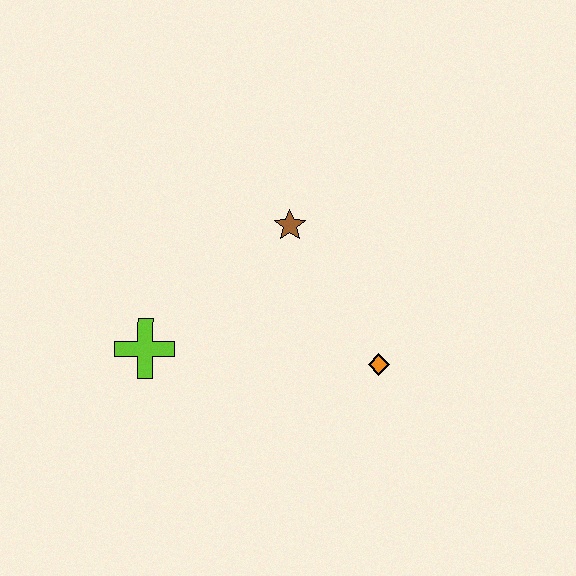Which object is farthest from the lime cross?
The orange diamond is farthest from the lime cross.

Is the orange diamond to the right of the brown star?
Yes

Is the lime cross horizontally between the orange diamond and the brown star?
No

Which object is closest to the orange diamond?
The brown star is closest to the orange diamond.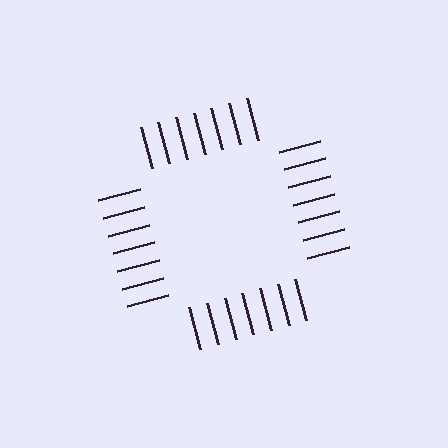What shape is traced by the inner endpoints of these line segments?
An illusory square — the line segments terminate on its edges but no continuous stroke is drawn.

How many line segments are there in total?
28 — 7 along each of the 4 edges.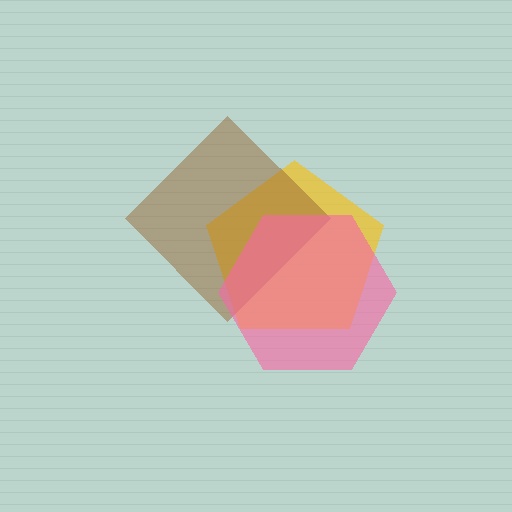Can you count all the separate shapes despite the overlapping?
Yes, there are 3 separate shapes.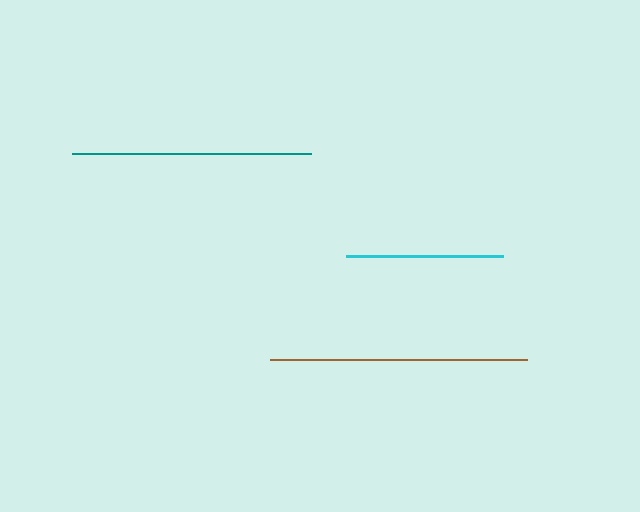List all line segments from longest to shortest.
From longest to shortest: brown, teal, cyan.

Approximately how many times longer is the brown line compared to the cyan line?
The brown line is approximately 1.6 times the length of the cyan line.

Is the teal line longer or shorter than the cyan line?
The teal line is longer than the cyan line.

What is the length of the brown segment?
The brown segment is approximately 258 pixels long.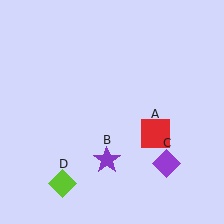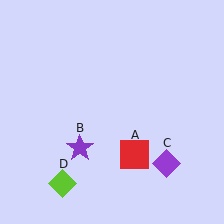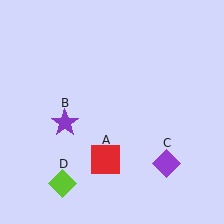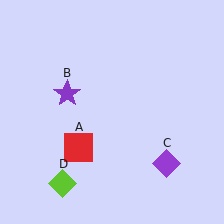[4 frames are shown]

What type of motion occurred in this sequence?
The red square (object A), purple star (object B) rotated clockwise around the center of the scene.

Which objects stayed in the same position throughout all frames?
Purple diamond (object C) and lime diamond (object D) remained stationary.